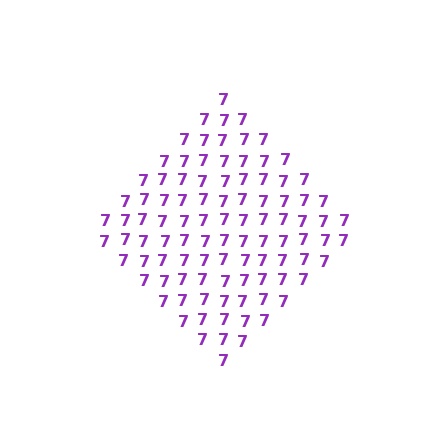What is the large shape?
The large shape is a diamond.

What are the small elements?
The small elements are digit 7's.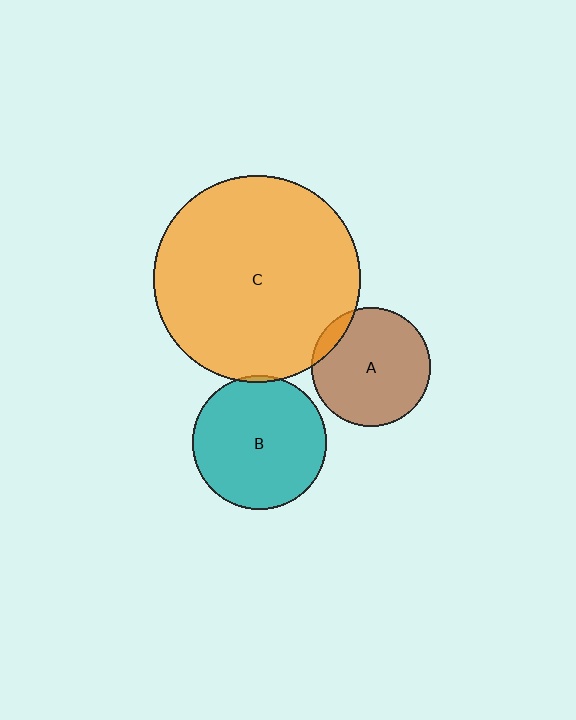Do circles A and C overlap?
Yes.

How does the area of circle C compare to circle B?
Approximately 2.4 times.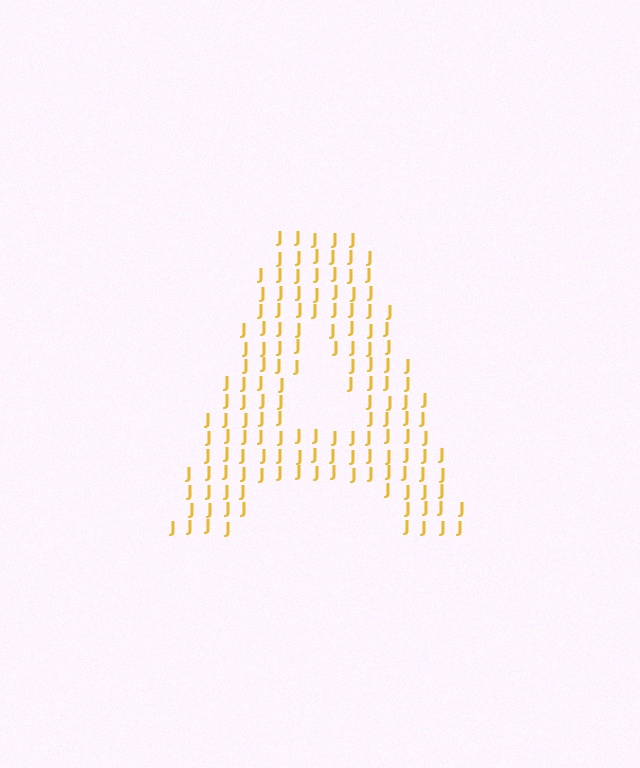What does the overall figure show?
The overall figure shows the letter A.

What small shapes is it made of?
It is made of small letter J's.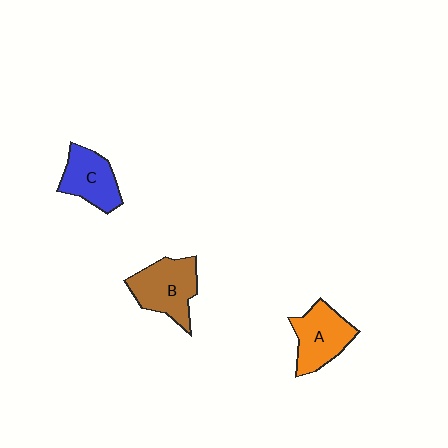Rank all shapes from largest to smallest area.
From largest to smallest: B (brown), A (orange), C (blue).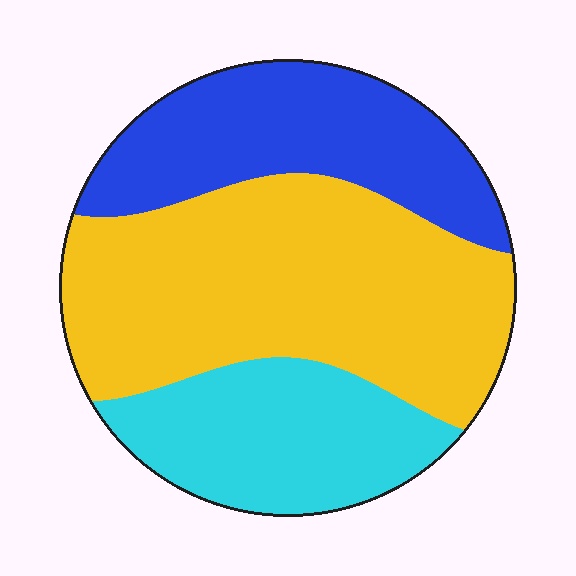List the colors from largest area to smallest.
From largest to smallest: yellow, blue, cyan.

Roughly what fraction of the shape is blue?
Blue takes up about one quarter (1/4) of the shape.